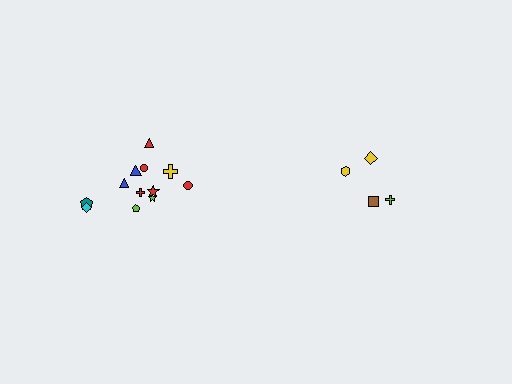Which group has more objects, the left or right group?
The left group.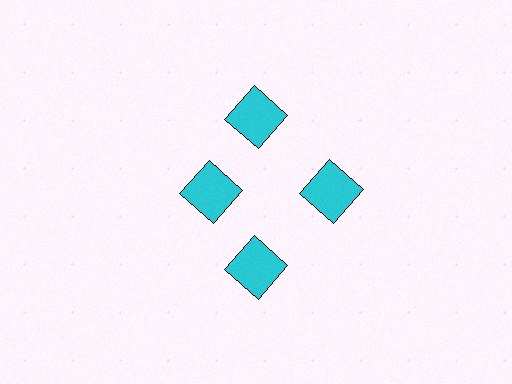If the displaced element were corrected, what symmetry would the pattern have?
It would have 4-fold rotational symmetry — the pattern would map onto itself every 90 degrees.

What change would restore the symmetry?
The symmetry would be restored by moving it outward, back onto the ring so that all 4 squares sit at equal angles and equal distance from the center.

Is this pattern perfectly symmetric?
No. The 4 cyan squares are arranged in a ring, but one element near the 9 o'clock position is pulled inward toward the center, breaking the 4-fold rotational symmetry.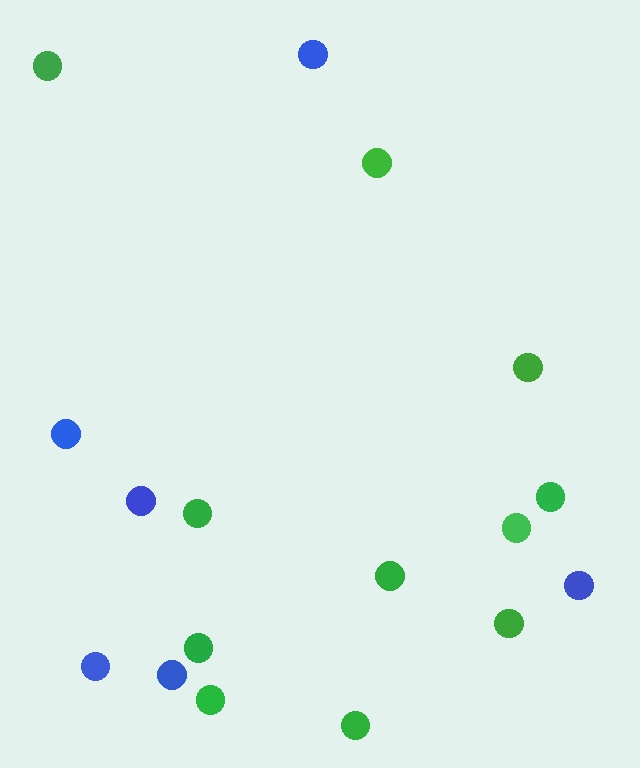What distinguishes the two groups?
There are 2 groups: one group of green circles (11) and one group of blue circles (6).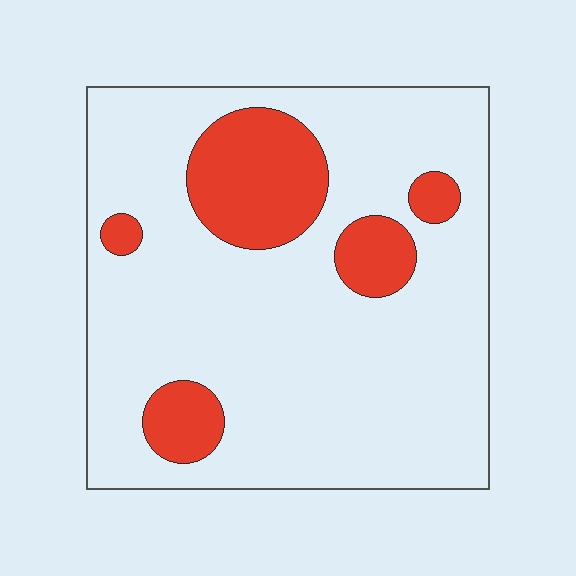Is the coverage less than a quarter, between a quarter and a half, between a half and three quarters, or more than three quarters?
Less than a quarter.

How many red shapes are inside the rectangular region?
5.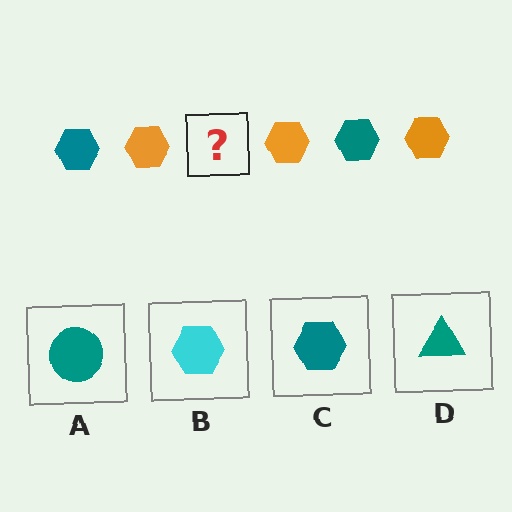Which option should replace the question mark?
Option C.